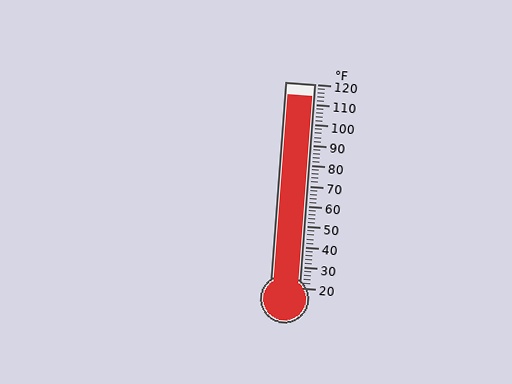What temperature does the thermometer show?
The thermometer shows approximately 114°F.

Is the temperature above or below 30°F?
The temperature is above 30°F.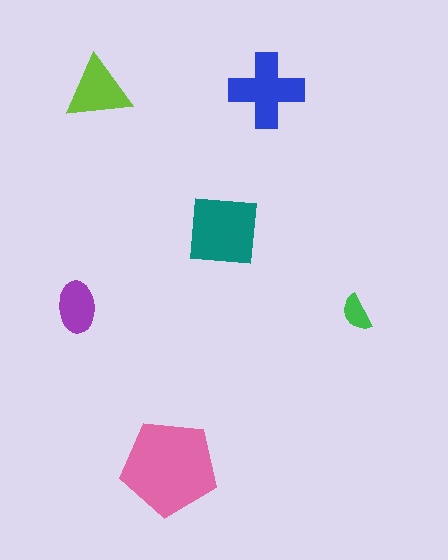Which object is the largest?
The pink pentagon.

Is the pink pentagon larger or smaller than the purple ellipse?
Larger.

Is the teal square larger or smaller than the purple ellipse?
Larger.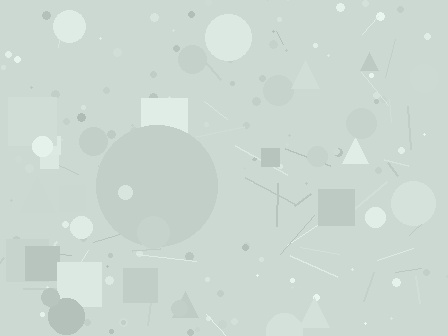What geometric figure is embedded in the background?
A circle is embedded in the background.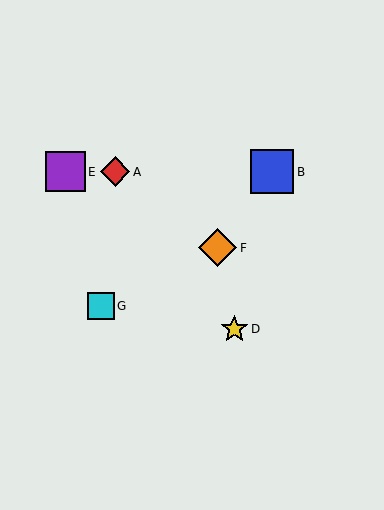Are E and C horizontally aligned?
Yes, both are at y≈172.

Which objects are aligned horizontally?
Objects A, B, C, E are aligned horizontally.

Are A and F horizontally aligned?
No, A is at y≈172 and F is at y≈248.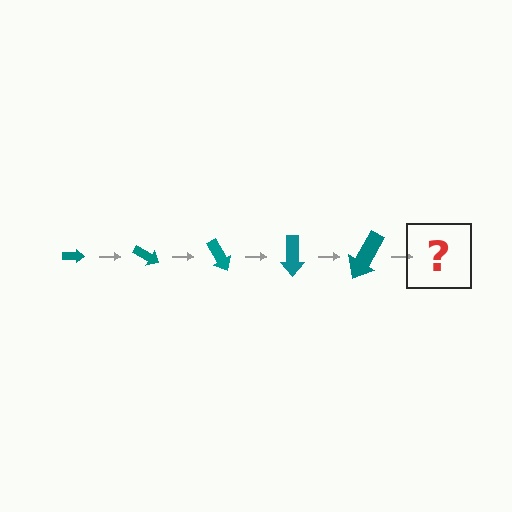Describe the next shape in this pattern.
It should be an arrow, larger than the previous one and rotated 150 degrees from the start.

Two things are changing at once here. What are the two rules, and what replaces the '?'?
The two rules are that the arrow grows larger each step and it rotates 30 degrees each step. The '?' should be an arrow, larger than the previous one and rotated 150 degrees from the start.